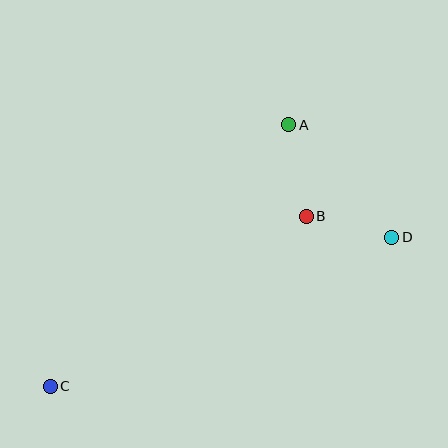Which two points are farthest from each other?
Points C and D are farthest from each other.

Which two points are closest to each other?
Points B and D are closest to each other.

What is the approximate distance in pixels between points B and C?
The distance between B and C is approximately 307 pixels.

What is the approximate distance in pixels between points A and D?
The distance between A and D is approximately 153 pixels.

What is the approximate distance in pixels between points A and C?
The distance between A and C is approximately 354 pixels.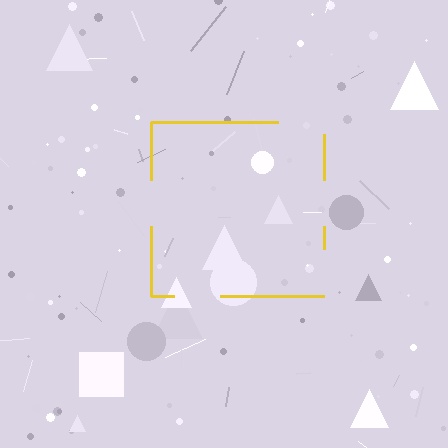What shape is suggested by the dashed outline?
The dashed outline suggests a square.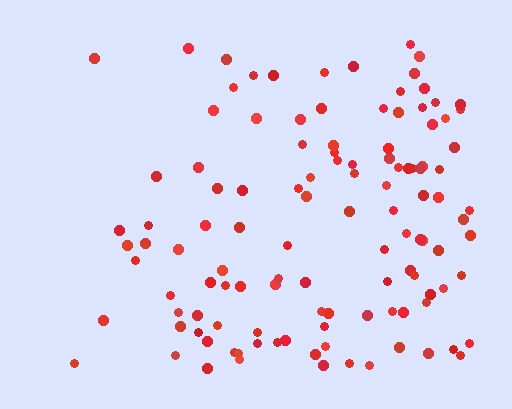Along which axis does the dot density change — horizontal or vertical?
Horizontal.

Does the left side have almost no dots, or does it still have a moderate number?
Still a moderate number, just noticeably fewer than the right.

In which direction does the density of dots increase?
From left to right, with the right side densest.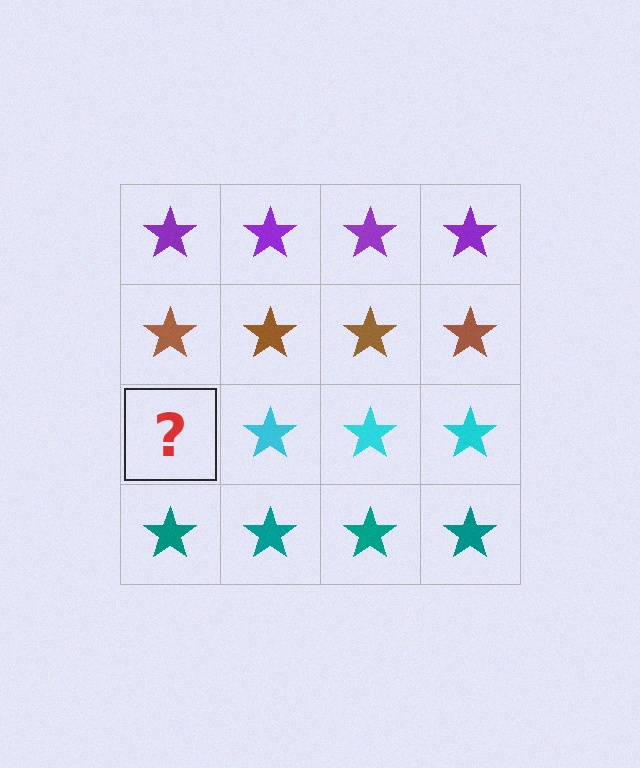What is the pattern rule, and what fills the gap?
The rule is that each row has a consistent color. The gap should be filled with a cyan star.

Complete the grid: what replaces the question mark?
The question mark should be replaced with a cyan star.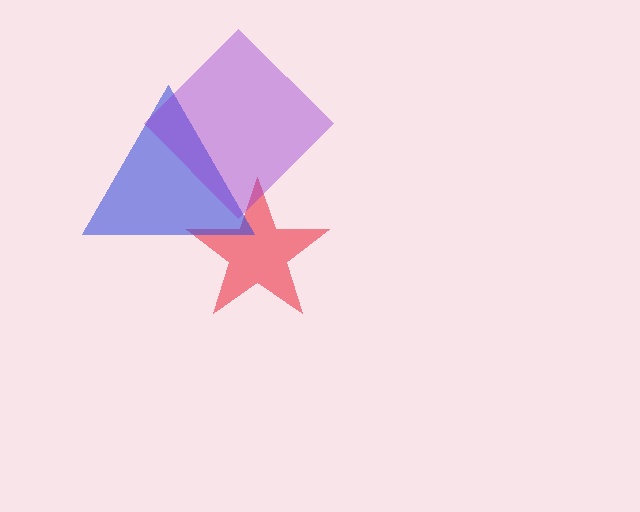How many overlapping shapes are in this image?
There are 3 overlapping shapes in the image.